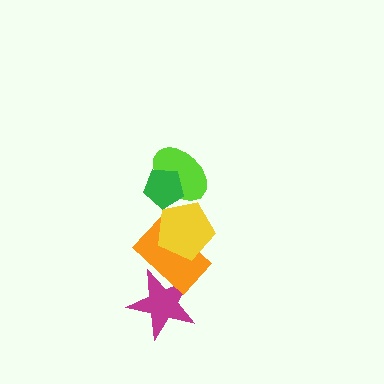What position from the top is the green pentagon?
The green pentagon is 1st from the top.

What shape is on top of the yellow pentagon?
The lime ellipse is on top of the yellow pentagon.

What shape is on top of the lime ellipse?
The green pentagon is on top of the lime ellipse.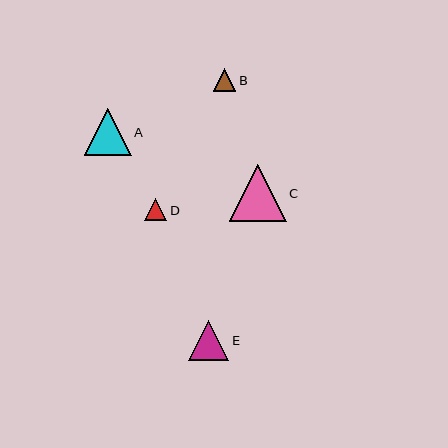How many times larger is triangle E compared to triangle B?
Triangle E is approximately 1.8 times the size of triangle B.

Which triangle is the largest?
Triangle C is the largest with a size of approximately 57 pixels.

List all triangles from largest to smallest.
From largest to smallest: C, A, E, B, D.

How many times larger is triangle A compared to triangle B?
Triangle A is approximately 2.1 times the size of triangle B.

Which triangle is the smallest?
Triangle D is the smallest with a size of approximately 22 pixels.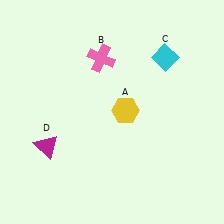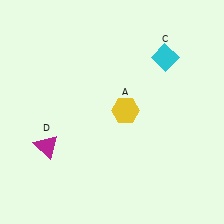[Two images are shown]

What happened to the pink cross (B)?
The pink cross (B) was removed in Image 2. It was in the top-left area of Image 1.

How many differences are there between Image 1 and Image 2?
There is 1 difference between the two images.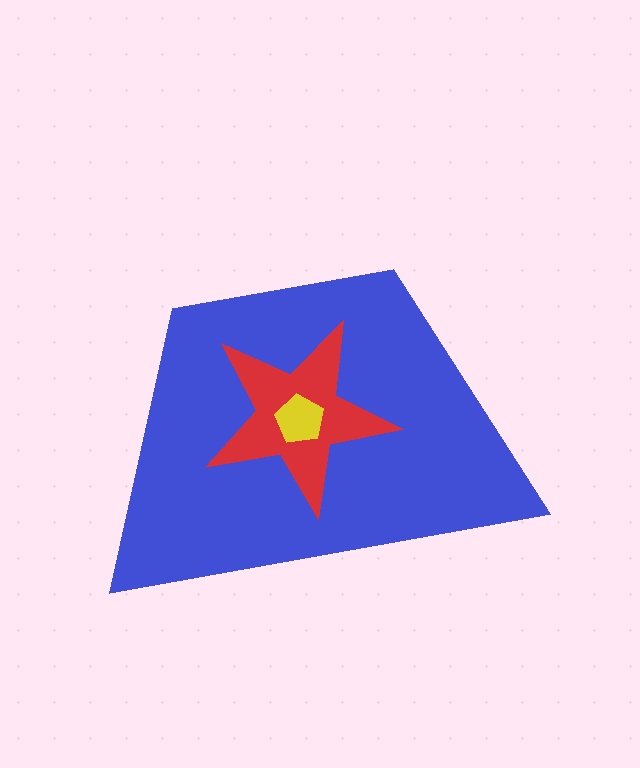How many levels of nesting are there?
3.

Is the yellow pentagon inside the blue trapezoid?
Yes.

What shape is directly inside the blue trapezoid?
The red star.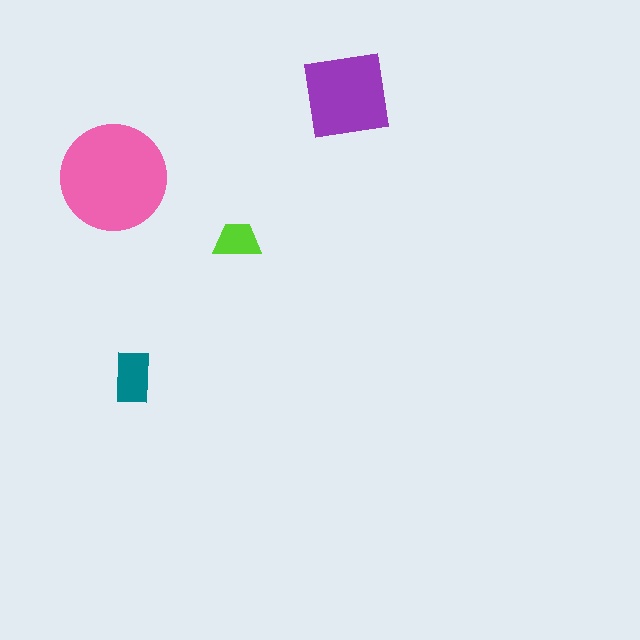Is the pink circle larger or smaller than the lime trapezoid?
Larger.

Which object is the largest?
The pink circle.